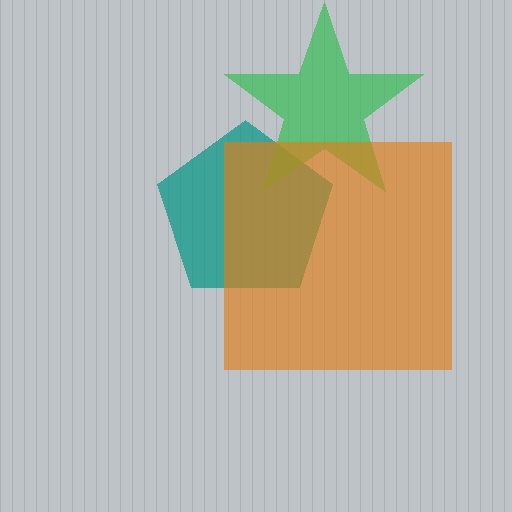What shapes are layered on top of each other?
The layered shapes are: a teal pentagon, a green star, an orange square.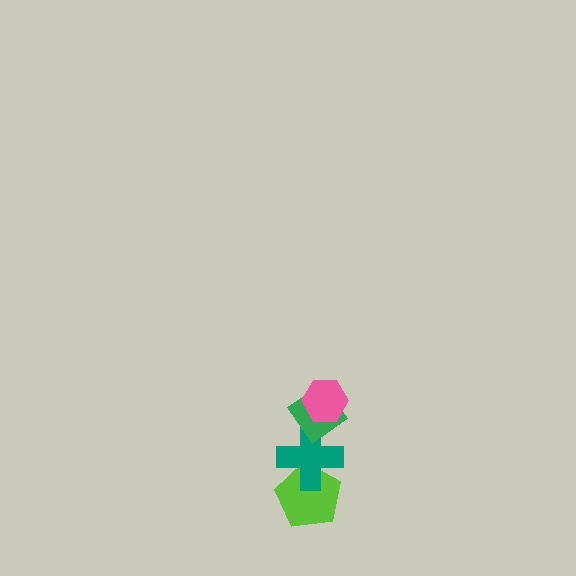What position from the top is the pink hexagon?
The pink hexagon is 1st from the top.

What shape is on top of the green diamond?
The pink hexagon is on top of the green diamond.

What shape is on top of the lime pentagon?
The teal cross is on top of the lime pentagon.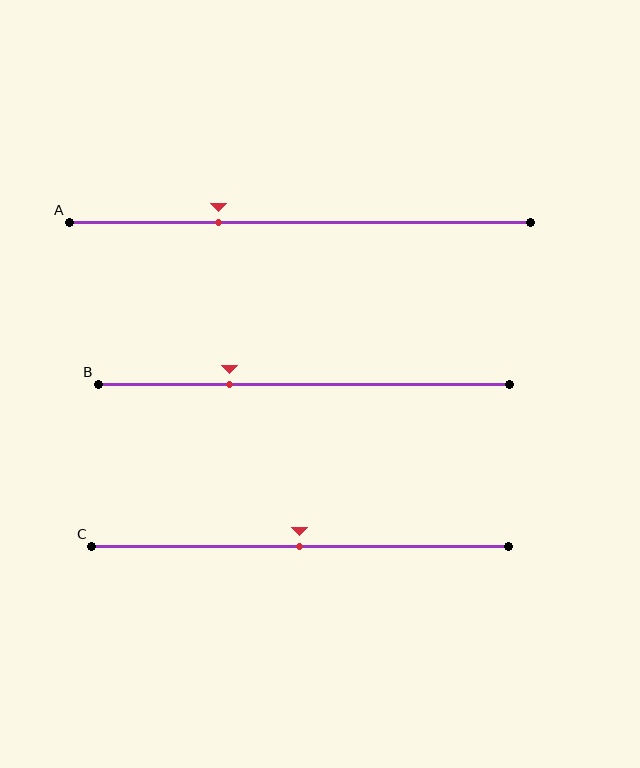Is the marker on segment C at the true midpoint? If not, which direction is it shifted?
Yes, the marker on segment C is at the true midpoint.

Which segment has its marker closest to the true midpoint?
Segment C has its marker closest to the true midpoint.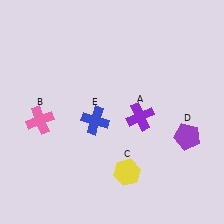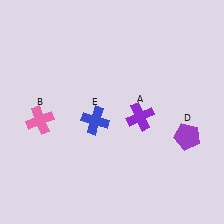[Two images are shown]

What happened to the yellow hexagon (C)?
The yellow hexagon (C) was removed in Image 2. It was in the bottom-right area of Image 1.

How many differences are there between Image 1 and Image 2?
There is 1 difference between the two images.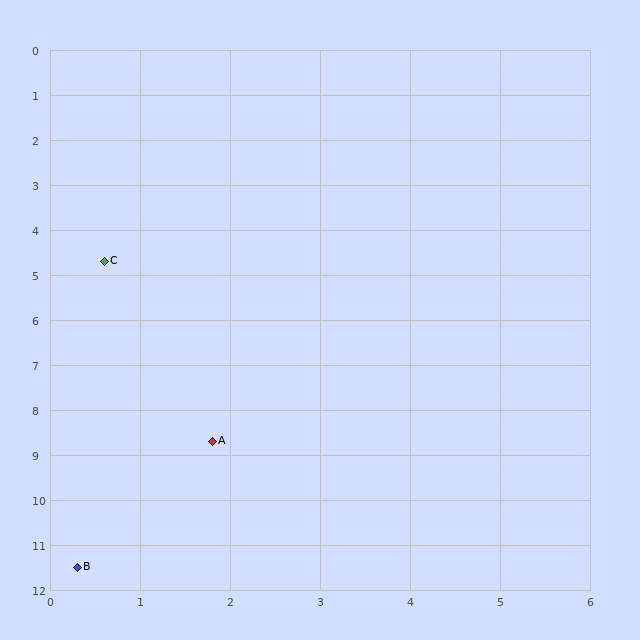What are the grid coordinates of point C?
Point C is at approximately (0.6, 4.7).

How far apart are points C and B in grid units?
Points C and B are about 6.8 grid units apart.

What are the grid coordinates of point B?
Point B is at approximately (0.3, 11.5).